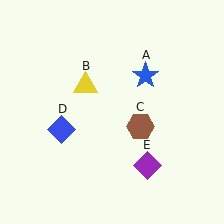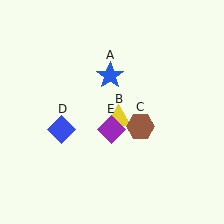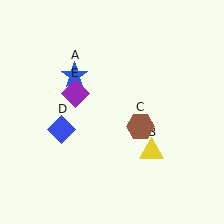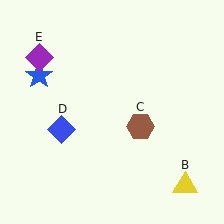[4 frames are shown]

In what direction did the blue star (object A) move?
The blue star (object A) moved left.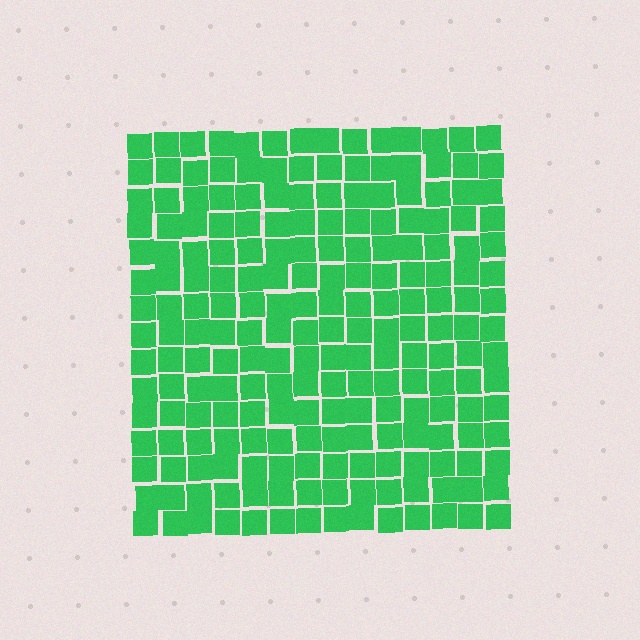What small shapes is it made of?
It is made of small squares.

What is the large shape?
The large shape is a square.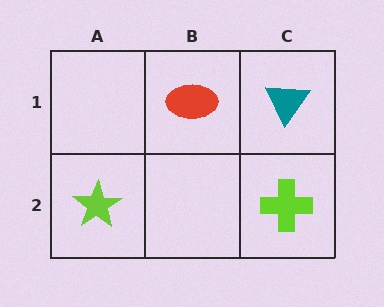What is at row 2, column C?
A lime cross.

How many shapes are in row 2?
2 shapes.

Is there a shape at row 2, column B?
No, that cell is empty.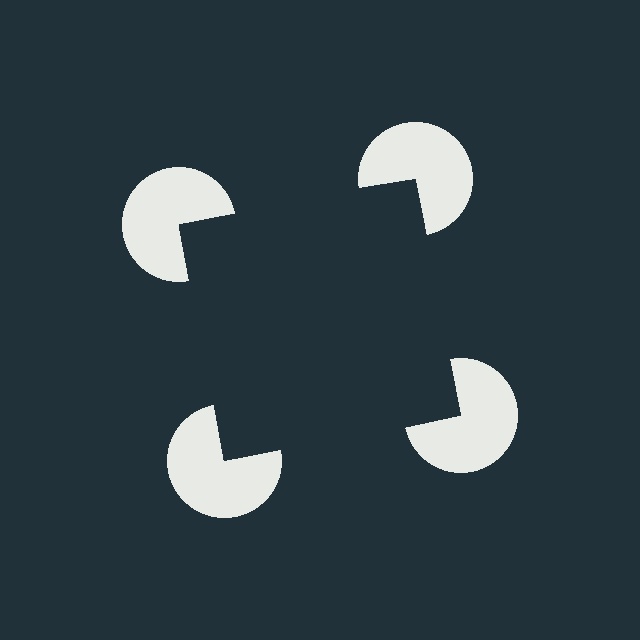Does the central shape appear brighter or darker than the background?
It typically appears slightly darker than the background, even though no actual brightness change is drawn.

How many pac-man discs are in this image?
There are 4 — one at each vertex of the illusory square.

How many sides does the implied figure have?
4 sides.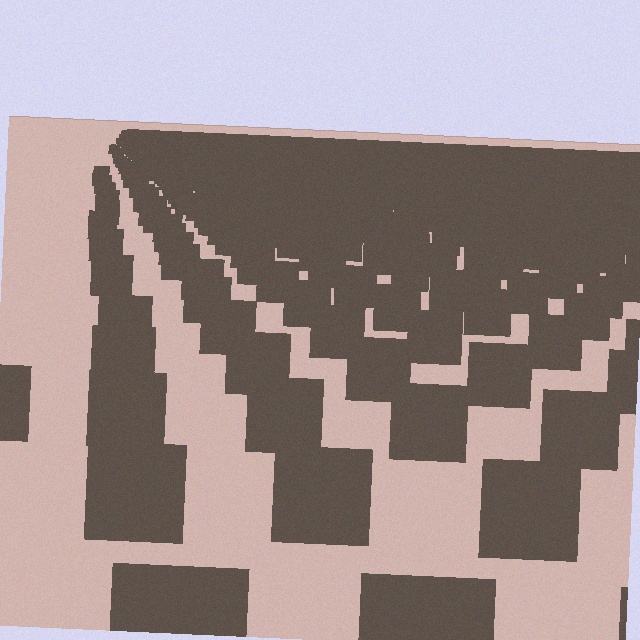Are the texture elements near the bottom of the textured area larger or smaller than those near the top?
Larger. Near the bottom, elements are closer to the viewer and appear at a bigger on-screen size.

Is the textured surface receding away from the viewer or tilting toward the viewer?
The surface is receding away from the viewer. Texture elements get smaller and denser toward the top.